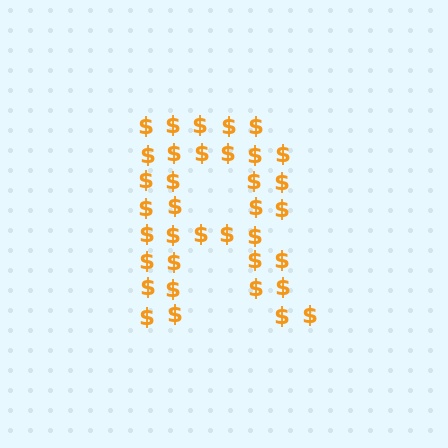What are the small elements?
The small elements are dollar signs.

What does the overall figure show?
The overall figure shows the letter R.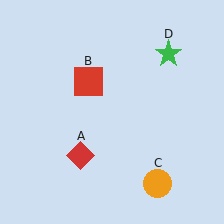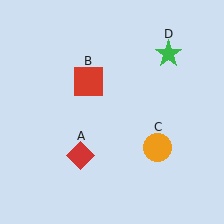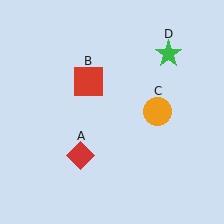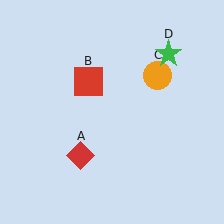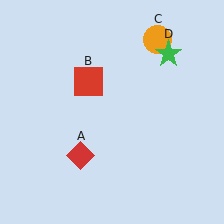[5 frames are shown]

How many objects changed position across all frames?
1 object changed position: orange circle (object C).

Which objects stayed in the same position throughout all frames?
Red diamond (object A) and red square (object B) and green star (object D) remained stationary.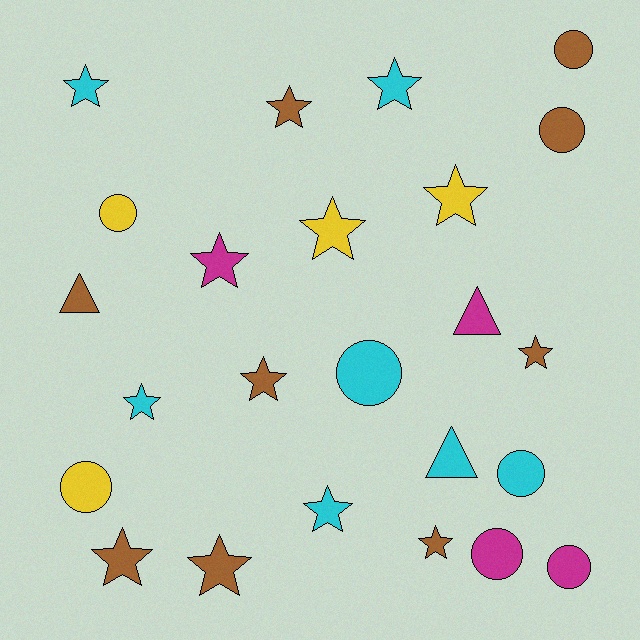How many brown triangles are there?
There is 1 brown triangle.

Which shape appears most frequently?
Star, with 13 objects.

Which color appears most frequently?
Brown, with 9 objects.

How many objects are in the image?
There are 24 objects.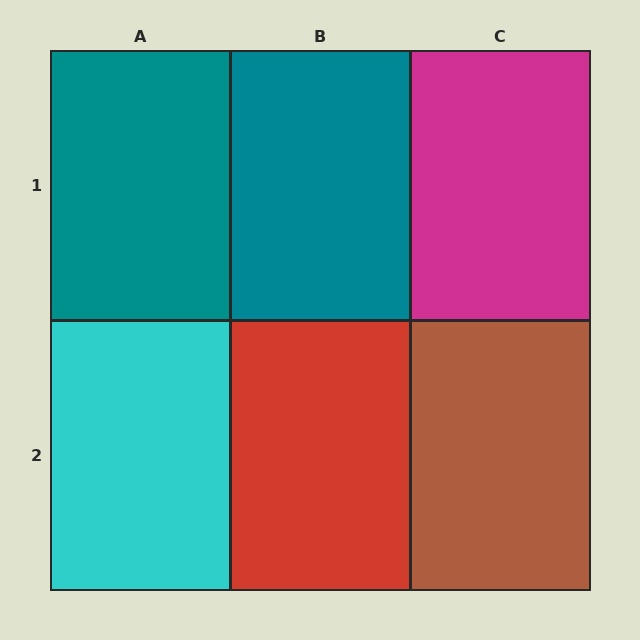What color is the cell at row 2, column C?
Brown.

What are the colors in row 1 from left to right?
Teal, teal, magenta.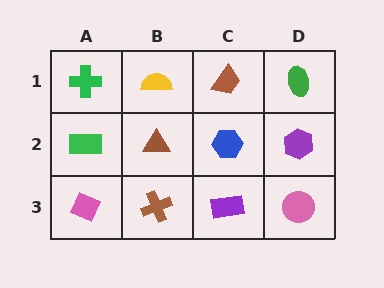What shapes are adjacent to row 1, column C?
A blue hexagon (row 2, column C), a yellow semicircle (row 1, column B), a green ellipse (row 1, column D).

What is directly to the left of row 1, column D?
A brown trapezoid.